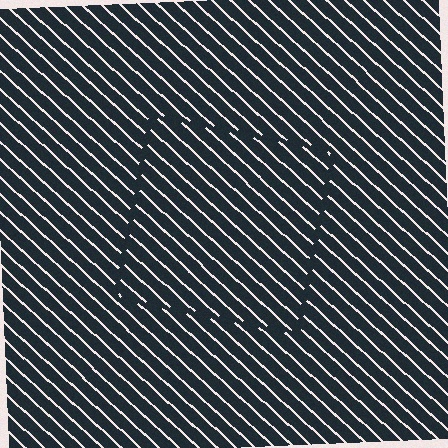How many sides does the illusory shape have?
4 sides — the line-ends trace a square.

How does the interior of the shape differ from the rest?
The interior of the shape contains the same grating, shifted by half a period — the contour is defined by the phase discontinuity where line-ends from the inner and outer gratings abut.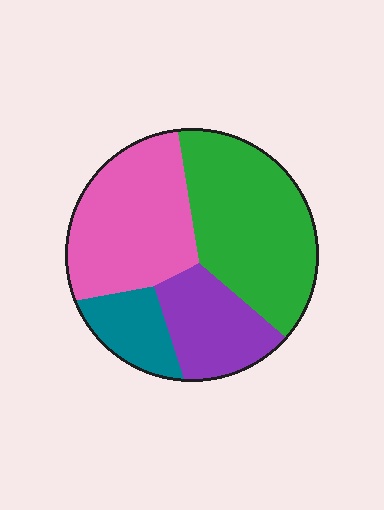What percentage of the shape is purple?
Purple takes up about one sixth (1/6) of the shape.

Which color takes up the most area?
Green, at roughly 40%.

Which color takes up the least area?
Teal, at roughly 10%.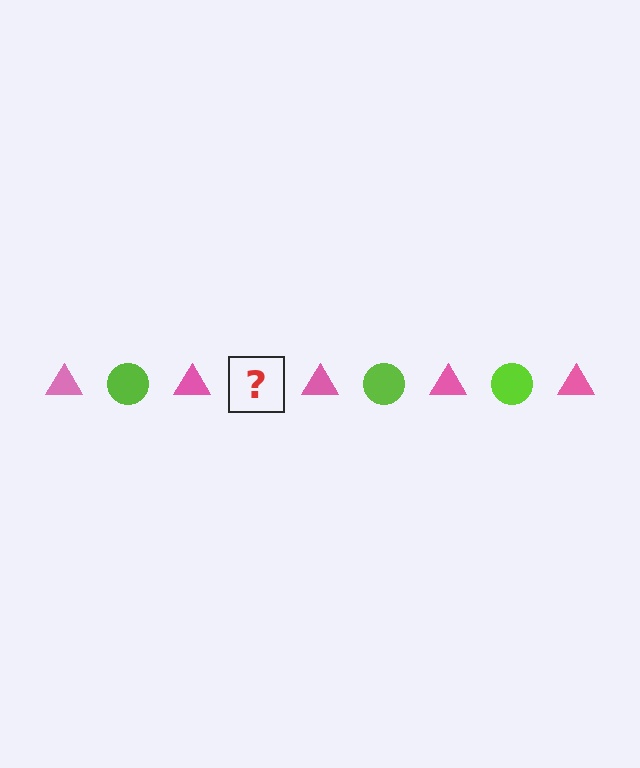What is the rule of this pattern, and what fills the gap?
The rule is that the pattern alternates between pink triangle and lime circle. The gap should be filled with a lime circle.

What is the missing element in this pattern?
The missing element is a lime circle.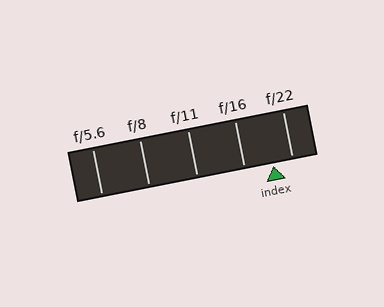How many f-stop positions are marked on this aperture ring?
There are 5 f-stop positions marked.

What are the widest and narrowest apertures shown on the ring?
The widest aperture shown is f/5.6 and the narrowest is f/22.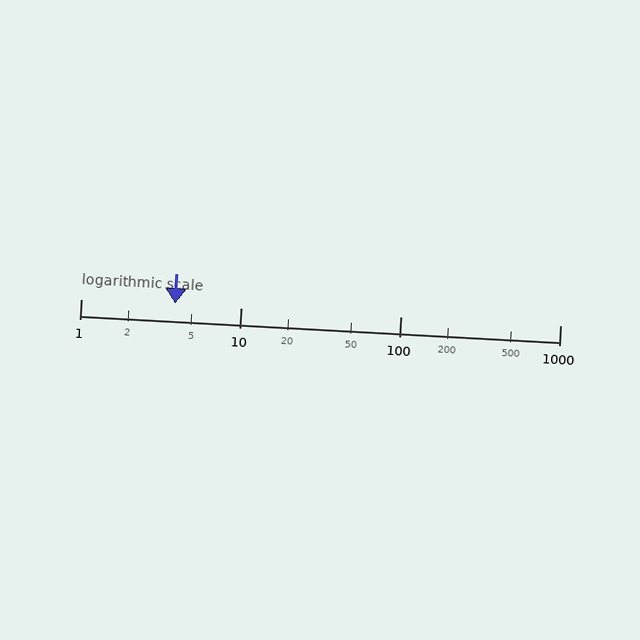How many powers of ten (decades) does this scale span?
The scale spans 3 decades, from 1 to 1000.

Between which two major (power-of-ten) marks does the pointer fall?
The pointer is between 1 and 10.